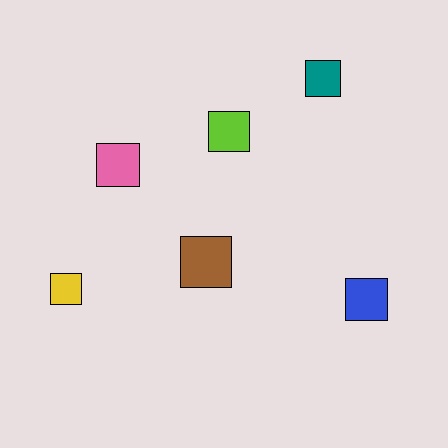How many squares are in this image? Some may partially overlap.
There are 6 squares.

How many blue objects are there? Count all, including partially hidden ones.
There is 1 blue object.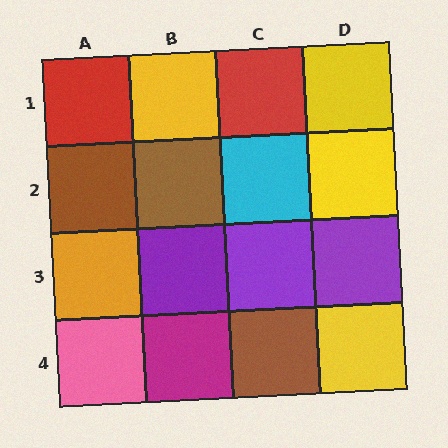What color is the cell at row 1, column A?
Red.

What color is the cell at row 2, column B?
Brown.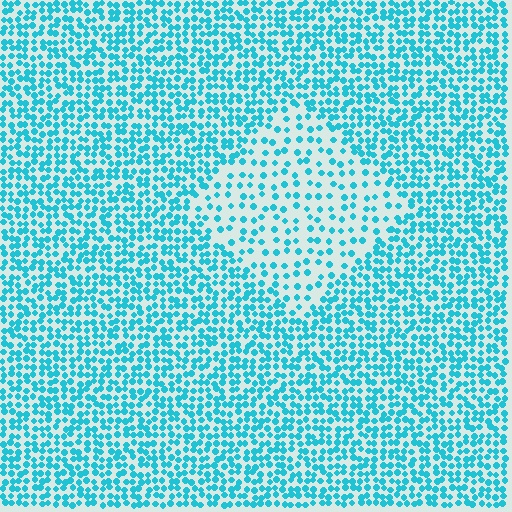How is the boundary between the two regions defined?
The boundary is defined by a change in element density (approximately 2.2x ratio). All elements are the same color, size, and shape.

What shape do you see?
I see a diamond.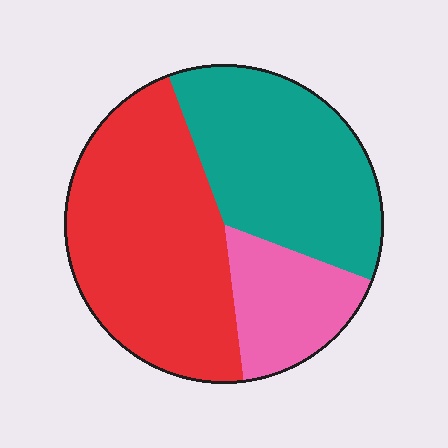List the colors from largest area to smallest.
From largest to smallest: red, teal, pink.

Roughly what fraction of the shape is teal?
Teal takes up between a quarter and a half of the shape.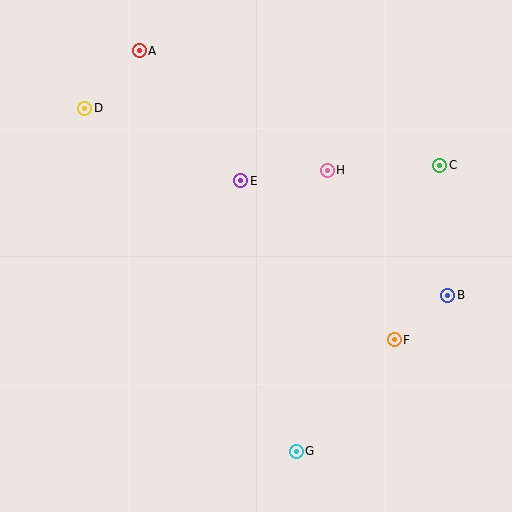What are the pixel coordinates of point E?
Point E is at (241, 181).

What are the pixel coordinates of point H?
Point H is at (327, 170).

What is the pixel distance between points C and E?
The distance between C and E is 200 pixels.